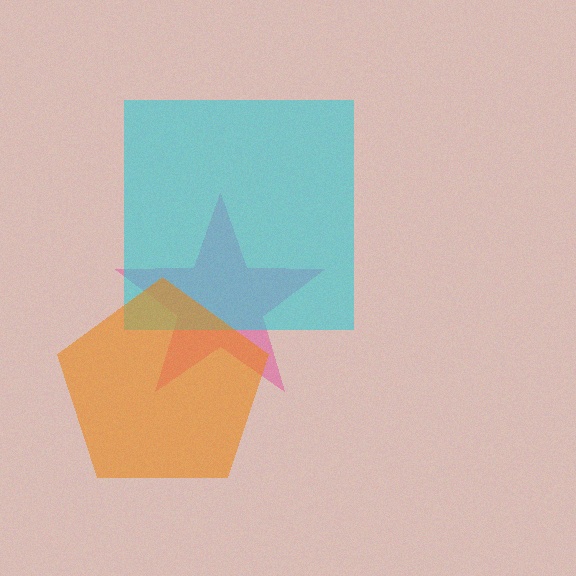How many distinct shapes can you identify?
There are 3 distinct shapes: a pink star, a cyan square, an orange pentagon.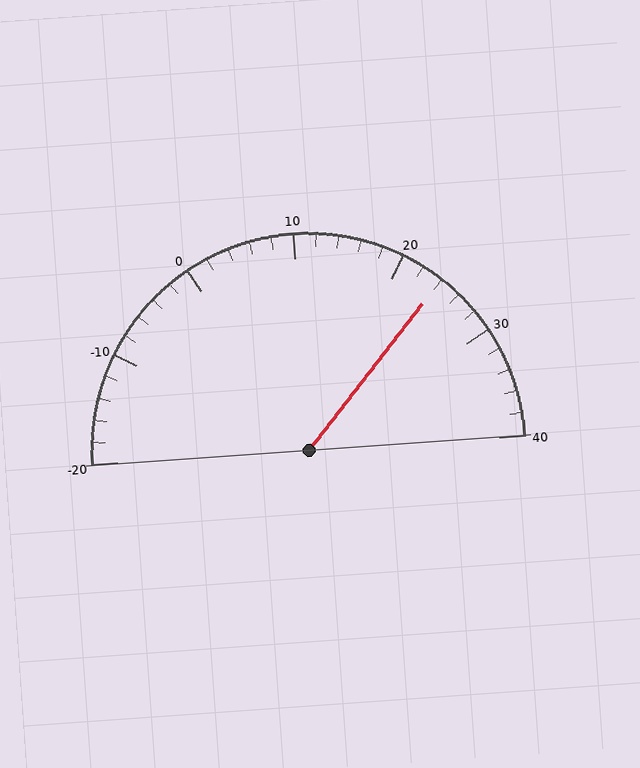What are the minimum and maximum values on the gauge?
The gauge ranges from -20 to 40.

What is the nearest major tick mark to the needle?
The nearest major tick mark is 20.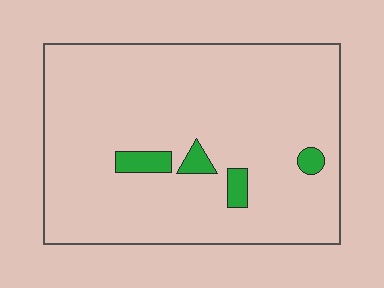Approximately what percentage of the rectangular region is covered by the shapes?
Approximately 5%.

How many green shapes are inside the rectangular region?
4.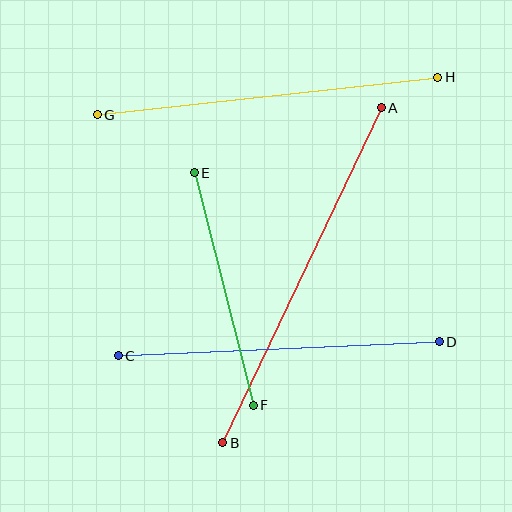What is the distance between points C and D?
The distance is approximately 321 pixels.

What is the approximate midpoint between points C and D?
The midpoint is at approximately (279, 349) pixels.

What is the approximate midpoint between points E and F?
The midpoint is at approximately (224, 289) pixels.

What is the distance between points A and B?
The distance is approximately 371 pixels.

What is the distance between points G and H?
The distance is approximately 343 pixels.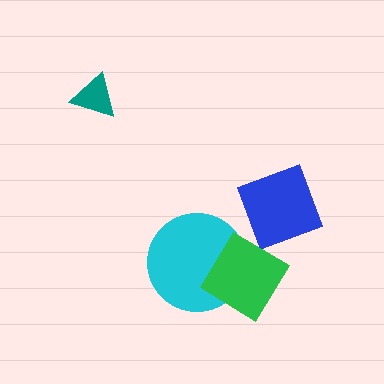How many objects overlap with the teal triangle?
0 objects overlap with the teal triangle.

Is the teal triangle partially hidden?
No, no other shape covers it.